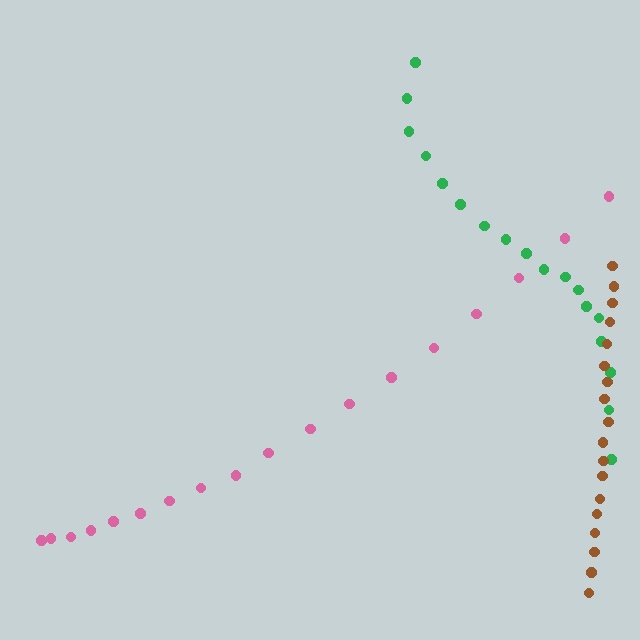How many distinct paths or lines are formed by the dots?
There are 3 distinct paths.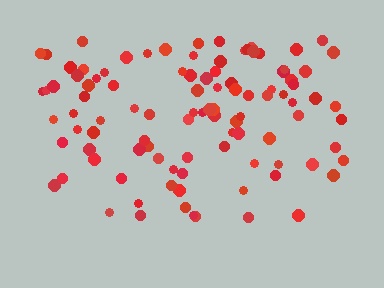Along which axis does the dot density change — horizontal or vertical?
Vertical.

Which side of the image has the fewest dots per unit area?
The bottom.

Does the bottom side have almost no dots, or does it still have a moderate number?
Still a moderate number, just noticeably fewer than the top.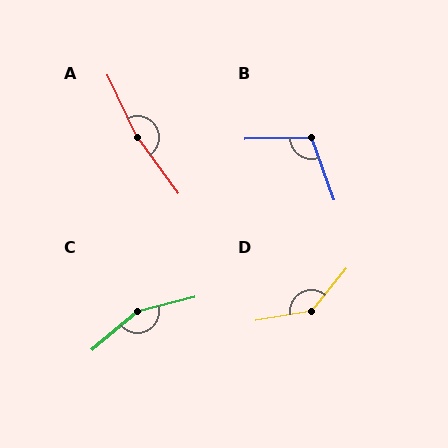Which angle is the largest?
A, at approximately 169 degrees.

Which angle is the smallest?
B, at approximately 108 degrees.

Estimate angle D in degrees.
Approximately 140 degrees.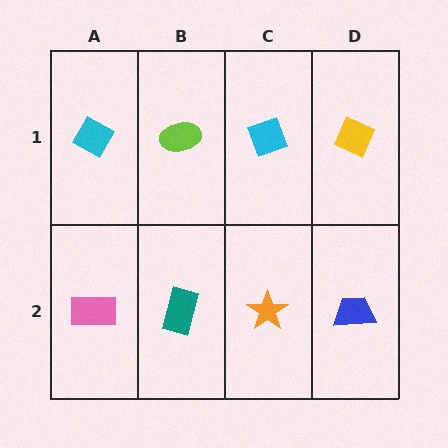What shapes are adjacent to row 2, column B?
A lime ellipse (row 1, column B), a pink rectangle (row 2, column A), an orange star (row 2, column C).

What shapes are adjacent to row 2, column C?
A cyan diamond (row 1, column C), a teal rectangle (row 2, column B), a blue trapezoid (row 2, column D).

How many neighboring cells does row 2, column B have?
3.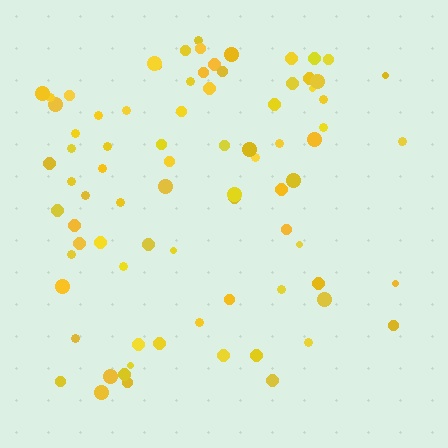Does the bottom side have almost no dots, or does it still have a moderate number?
Still a moderate number, just noticeably fewer than the top.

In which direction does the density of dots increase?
From bottom to top, with the top side densest.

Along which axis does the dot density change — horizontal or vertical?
Vertical.